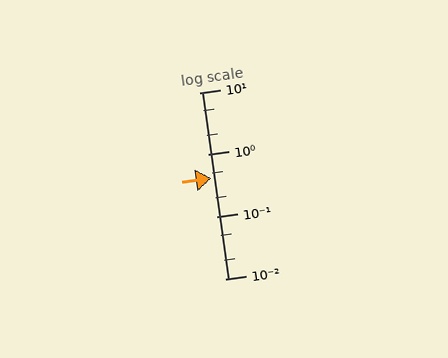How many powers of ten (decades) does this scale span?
The scale spans 3 decades, from 0.01 to 10.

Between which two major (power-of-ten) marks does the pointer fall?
The pointer is between 0.1 and 1.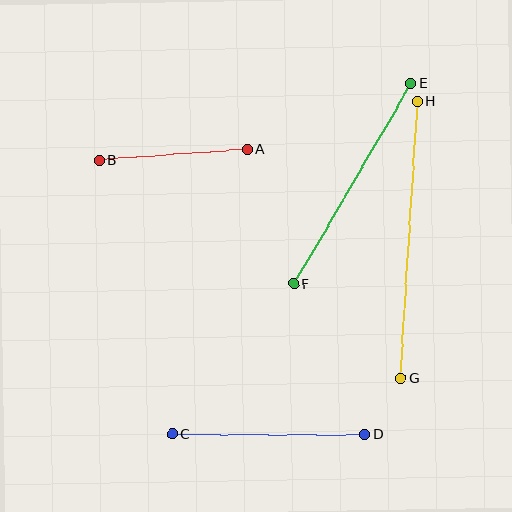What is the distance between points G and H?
The distance is approximately 277 pixels.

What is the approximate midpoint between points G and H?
The midpoint is at approximately (409, 240) pixels.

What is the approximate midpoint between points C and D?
The midpoint is at approximately (269, 434) pixels.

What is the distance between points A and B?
The distance is approximately 148 pixels.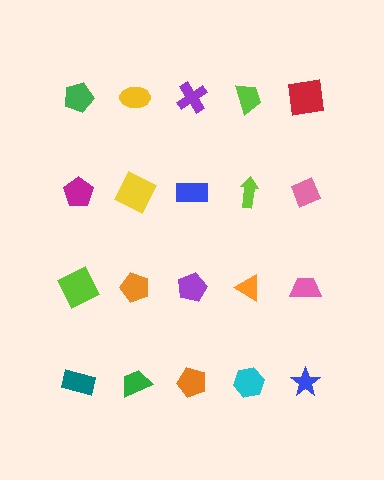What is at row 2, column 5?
A pink diamond.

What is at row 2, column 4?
A lime arrow.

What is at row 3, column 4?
An orange triangle.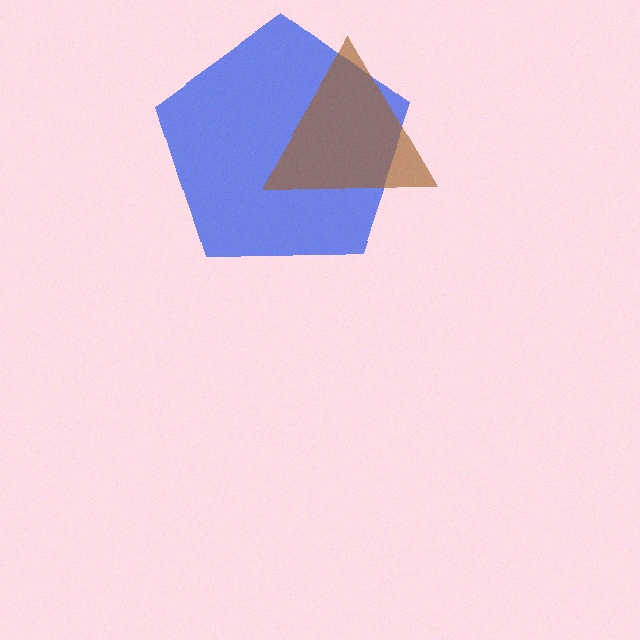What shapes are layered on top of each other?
The layered shapes are: a blue pentagon, a brown triangle.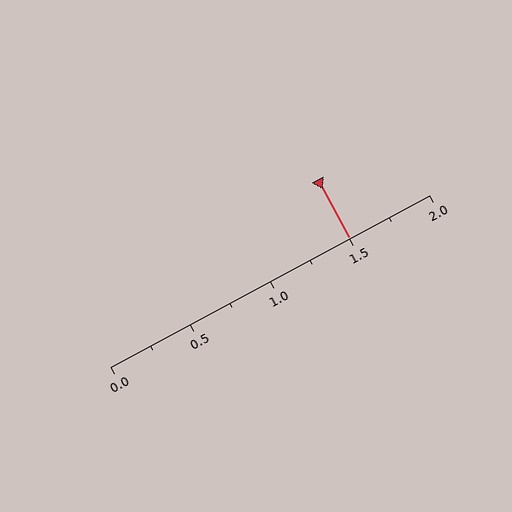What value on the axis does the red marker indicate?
The marker indicates approximately 1.5.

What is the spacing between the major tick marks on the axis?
The major ticks are spaced 0.5 apart.